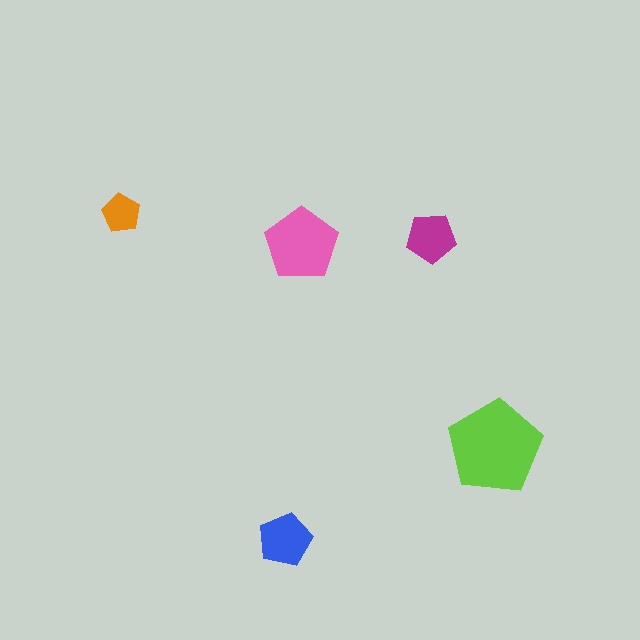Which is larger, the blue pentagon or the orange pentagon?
The blue one.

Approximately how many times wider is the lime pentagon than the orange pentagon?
About 2.5 times wider.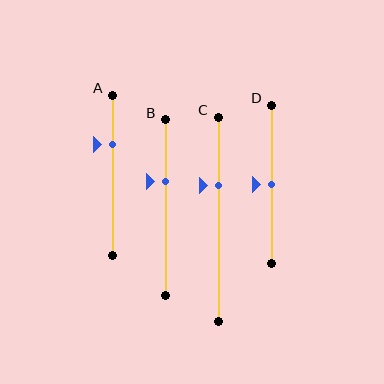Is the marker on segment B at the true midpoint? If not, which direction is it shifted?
No, the marker on segment B is shifted upward by about 15% of the segment length.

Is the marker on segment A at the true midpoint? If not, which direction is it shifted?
No, the marker on segment A is shifted upward by about 19% of the segment length.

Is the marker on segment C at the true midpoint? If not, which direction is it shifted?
No, the marker on segment C is shifted upward by about 17% of the segment length.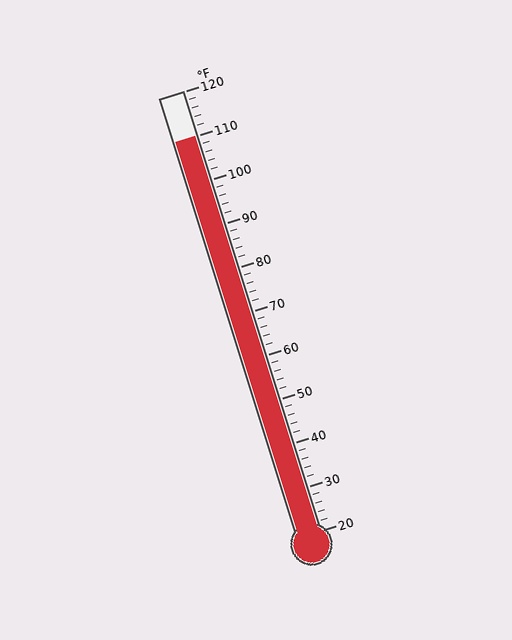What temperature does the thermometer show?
The thermometer shows approximately 110°F.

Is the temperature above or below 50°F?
The temperature is above 50°F.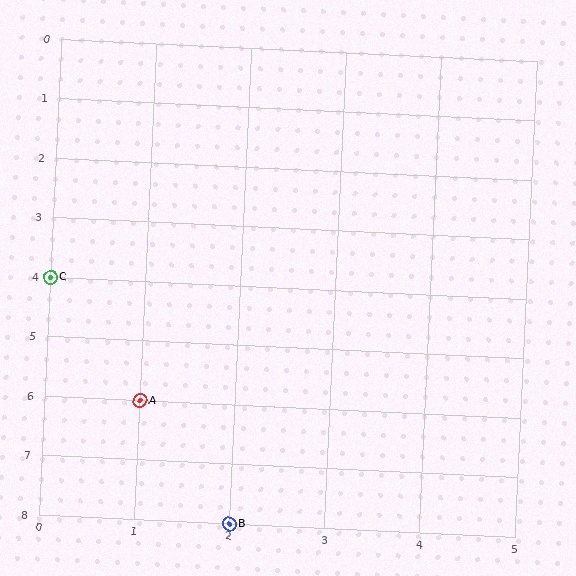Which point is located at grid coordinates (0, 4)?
Point C is at (0, 4).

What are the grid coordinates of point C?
Point C is at grid coordinates (0, 4).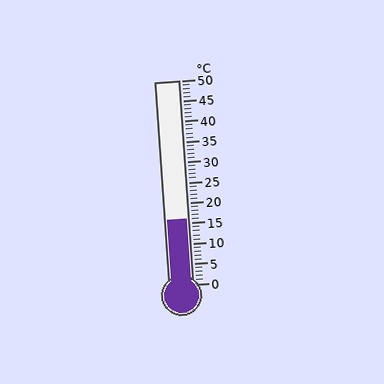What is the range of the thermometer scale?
The thermometer scale ranges from 0°C to 50°C.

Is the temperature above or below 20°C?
The temperature is below 20°C.